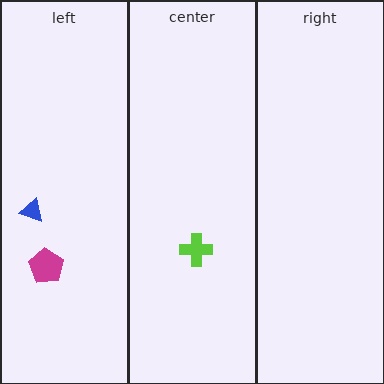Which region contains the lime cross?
The center region.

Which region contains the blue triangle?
The left region.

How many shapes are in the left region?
2.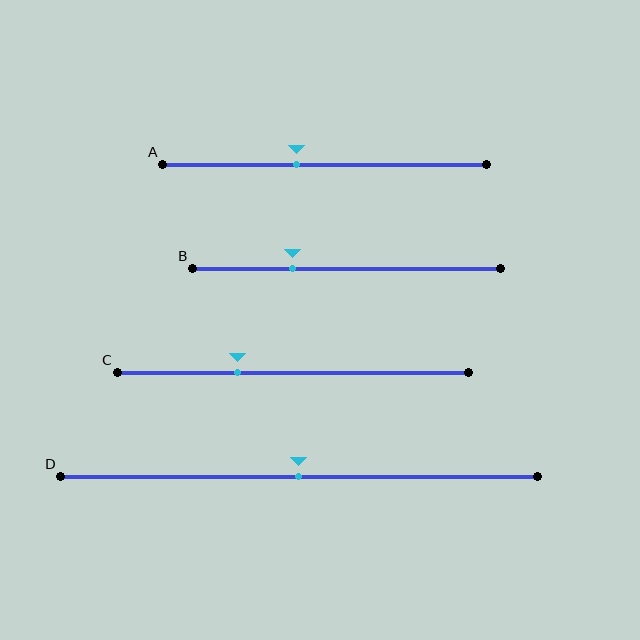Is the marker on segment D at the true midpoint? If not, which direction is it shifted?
Yes, the marker on segment D is at the true midpoint.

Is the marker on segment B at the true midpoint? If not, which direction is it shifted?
No, the marker on segment B is shifted to the left by about 17% of the segment length.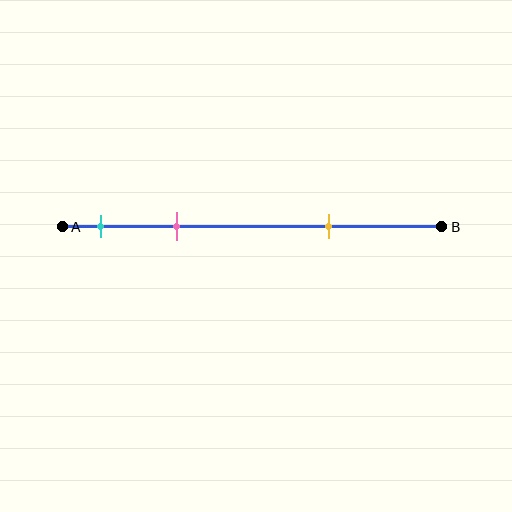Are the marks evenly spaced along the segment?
No, the marks are not evenly spaced.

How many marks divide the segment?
There are 3 marks dividing the segment.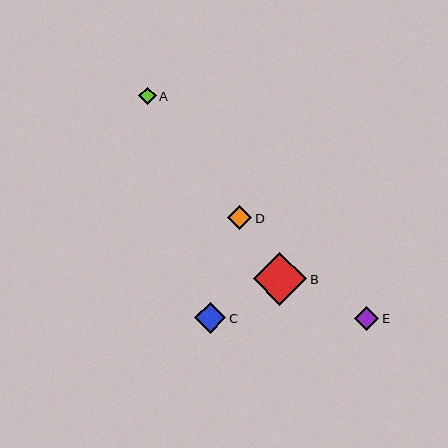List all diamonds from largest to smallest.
From largest to smallest: B, C, D, E, A.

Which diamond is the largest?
Diamond B is the largest with a size of approximately 54 pixels.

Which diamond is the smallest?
Diamond A is the smallest with a size of approximately 17 pixels.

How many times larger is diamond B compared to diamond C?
Diamond B is approximately 1.7 times the size of diamond C.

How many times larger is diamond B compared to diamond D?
Diamond B is approximately 2.2 times the size of diamond D.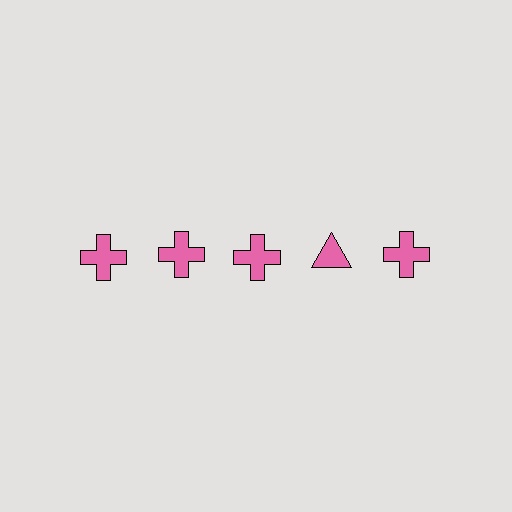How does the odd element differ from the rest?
It has a different shape: triangle instead of cross.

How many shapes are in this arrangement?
There are 5 shapes arranged in a grid pattern.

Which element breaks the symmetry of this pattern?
The pink triangle in the top row, second from right column breaks the symmetry. All other shapes are pink crosses.